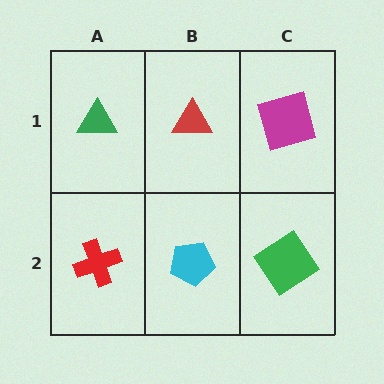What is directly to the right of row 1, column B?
A magenta square.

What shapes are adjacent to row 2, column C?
A magenta square (row 1, column C), a cyan pentagon (row 2, column B).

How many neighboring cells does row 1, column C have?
2.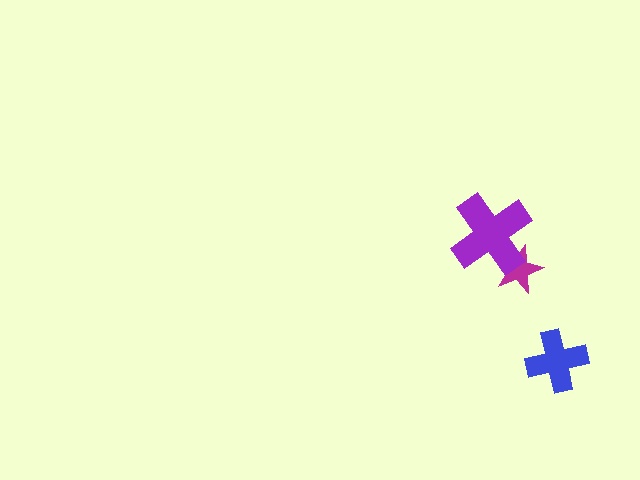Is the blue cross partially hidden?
No, no other shape covers it.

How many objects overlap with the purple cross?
1 object overlaps with the purple cross.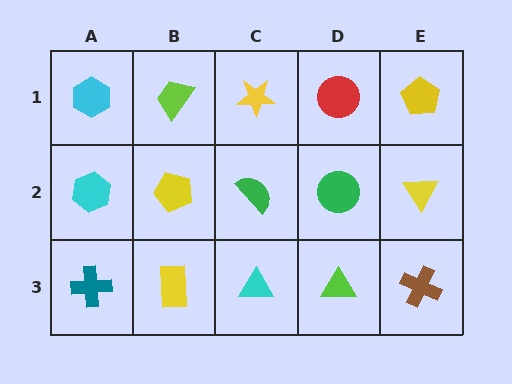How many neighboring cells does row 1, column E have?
2.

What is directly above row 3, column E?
A yellow triangle.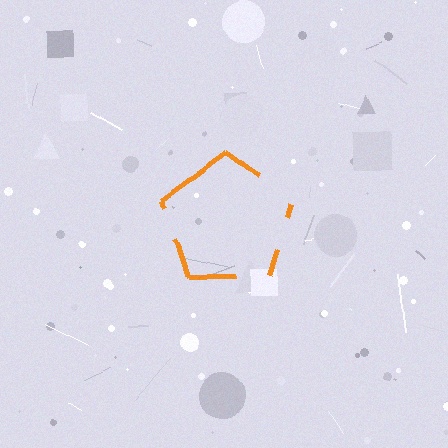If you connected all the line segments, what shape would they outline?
They would outline a pentagon.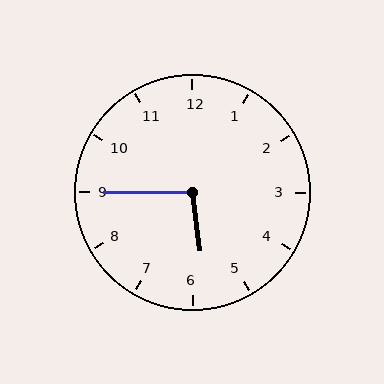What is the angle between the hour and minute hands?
Approximately 98 degrees.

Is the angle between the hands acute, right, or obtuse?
It is obtuse.